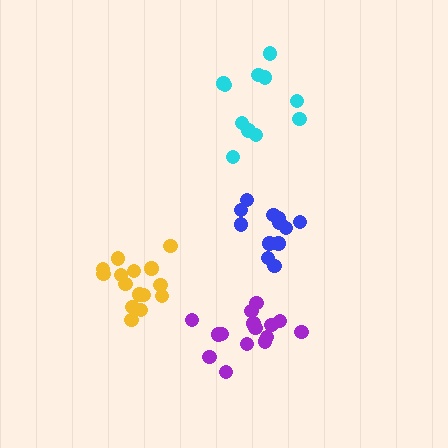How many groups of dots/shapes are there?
There are 4 groups.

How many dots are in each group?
Group 1: 12 dots, Group 2: 11 dots, Group 3: 15 dots, Group 4: 15 dots (53 total).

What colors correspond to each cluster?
The clusters are colored: blue, cyan, purple, yellow.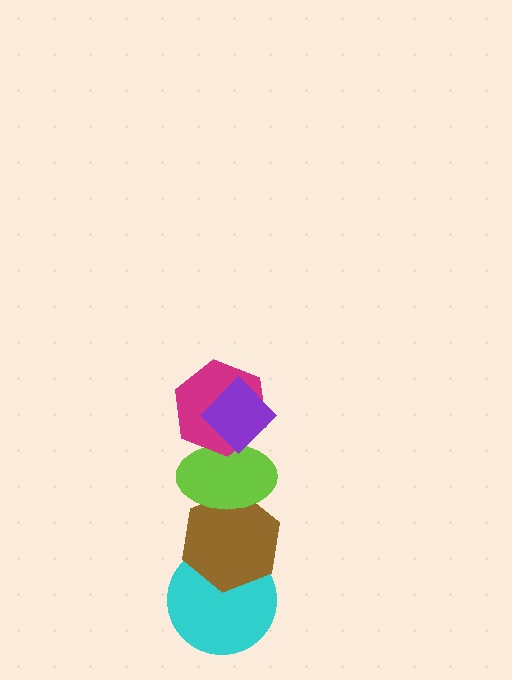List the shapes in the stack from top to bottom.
From top to bottom: the purple diamond, the magenta hexagon, the lime ellipse, the brown hexagon, the cyan circle.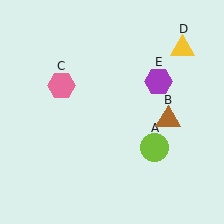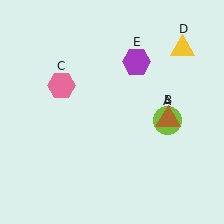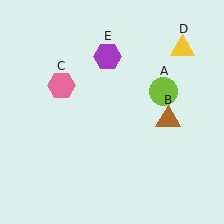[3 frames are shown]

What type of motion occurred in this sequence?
The lime circle (object A), purple hexagon (object E) rotated counterclockwise around the center of the scene.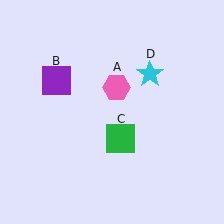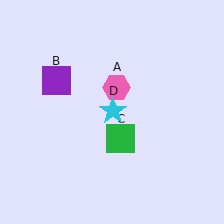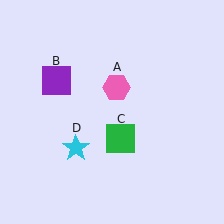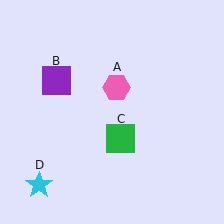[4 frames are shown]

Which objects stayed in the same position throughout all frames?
Pink hexagon (object A) and purple square (object B) and green square (object C) remained stationary.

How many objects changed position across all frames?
1 object changed position: cyan star (object D).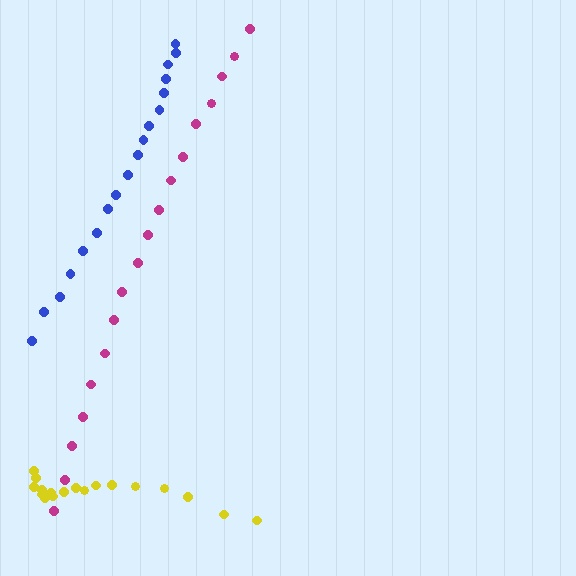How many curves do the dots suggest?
There are 3 distinct paths.